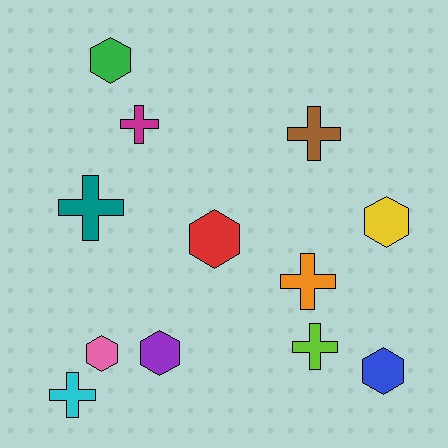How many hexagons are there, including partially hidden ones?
There are 6 hexagons.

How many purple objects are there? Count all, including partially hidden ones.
There is 1 purple object.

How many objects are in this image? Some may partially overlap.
There are 12 objects.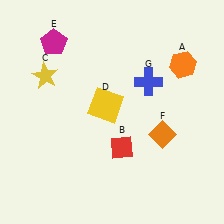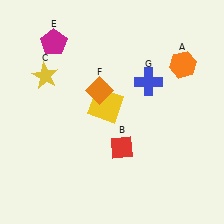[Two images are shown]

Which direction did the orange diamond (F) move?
The orange diamond (F) moved left.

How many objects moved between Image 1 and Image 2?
1 object moved between the two images.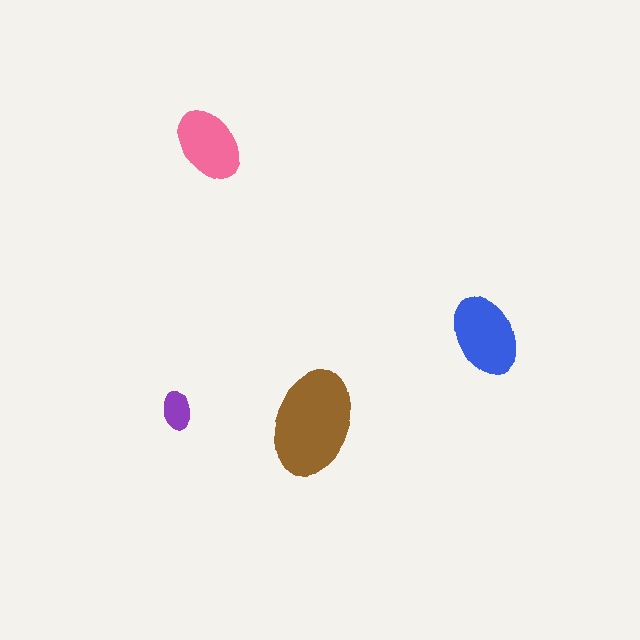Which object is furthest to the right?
The blue ellipse is rightmost.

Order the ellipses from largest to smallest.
the brown one, the blue one, the pink one, the purple one.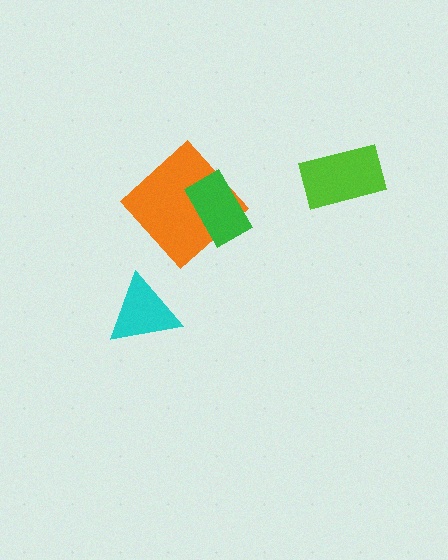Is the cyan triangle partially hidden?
No, no other shape covers it.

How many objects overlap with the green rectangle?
1 object overlaps with the green rectangle.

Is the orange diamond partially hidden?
Yes, it is partially covered by another shape.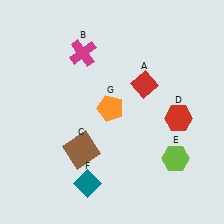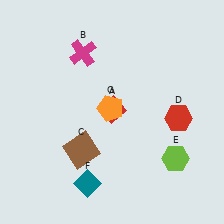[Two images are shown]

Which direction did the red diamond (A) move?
The red diamond (A) moved left.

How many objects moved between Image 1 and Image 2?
1 object moved between the two images.